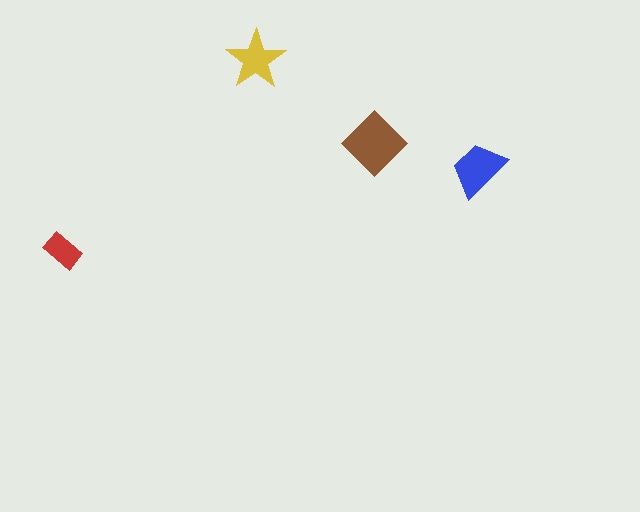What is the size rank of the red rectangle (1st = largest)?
4th.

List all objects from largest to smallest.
The brown diamond, the blue trapezoid, the yellow star, the red rectangle.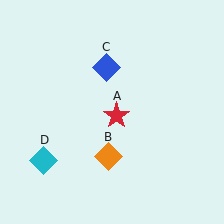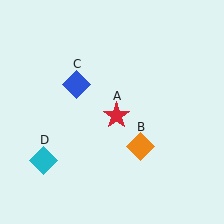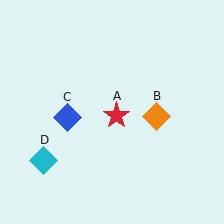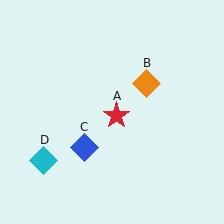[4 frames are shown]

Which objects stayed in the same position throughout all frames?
Red star (object A) and cyan diamond (object D) remained stationary.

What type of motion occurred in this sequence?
The orange diamond (object B), blue diamond (object C) rotated counterclockwise around the center of the scene.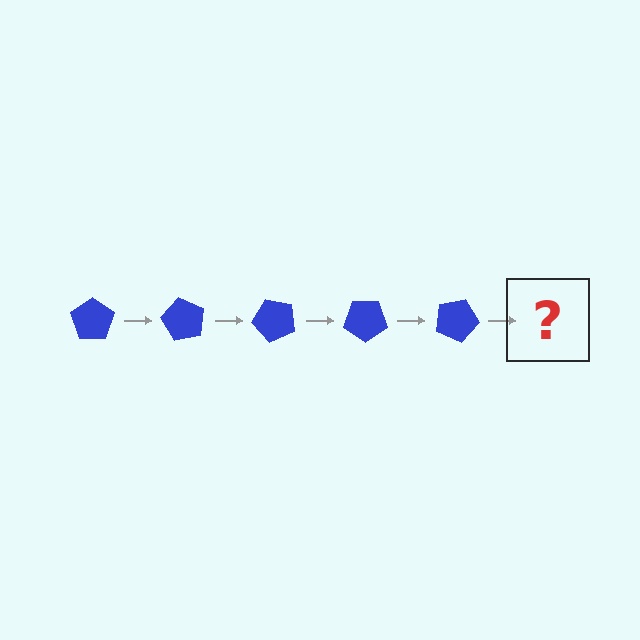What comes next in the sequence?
The next element should be a blue pentagon rotated 300 degrees.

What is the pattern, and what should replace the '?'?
The pattern is that the pentagon rotates 60 degrees each step. The '?' should be a blue pentagon rotated 300 degrees.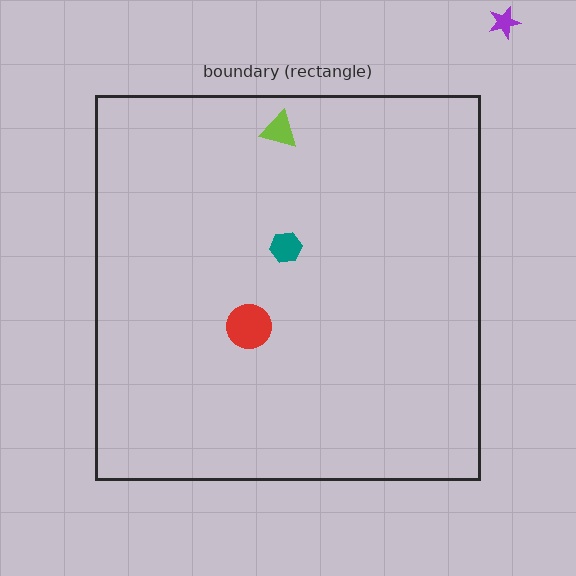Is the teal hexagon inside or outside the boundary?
Inside.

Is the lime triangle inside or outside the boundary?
Inside.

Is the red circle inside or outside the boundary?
Inside.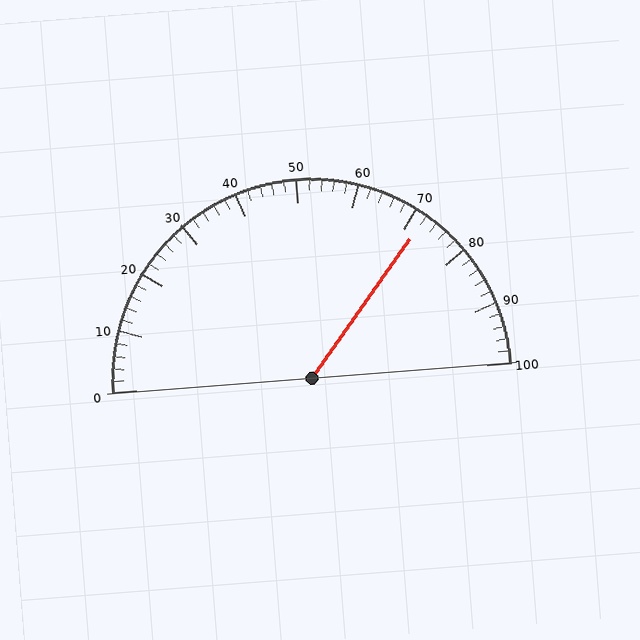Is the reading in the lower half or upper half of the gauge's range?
The reading is in the upper half of the range (0 to 100).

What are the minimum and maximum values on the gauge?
The gauge ranges from 0 to 100.